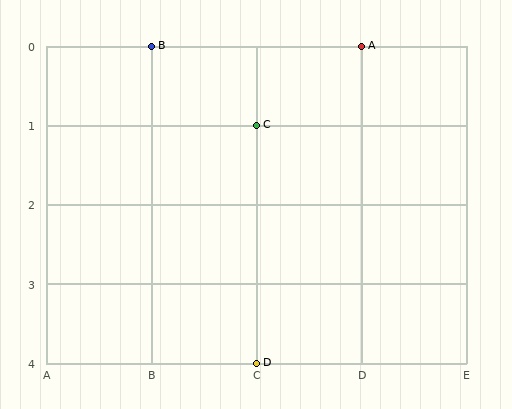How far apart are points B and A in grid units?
Points B and A are 2 columns apart.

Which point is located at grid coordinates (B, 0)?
Point B is at (B, 0).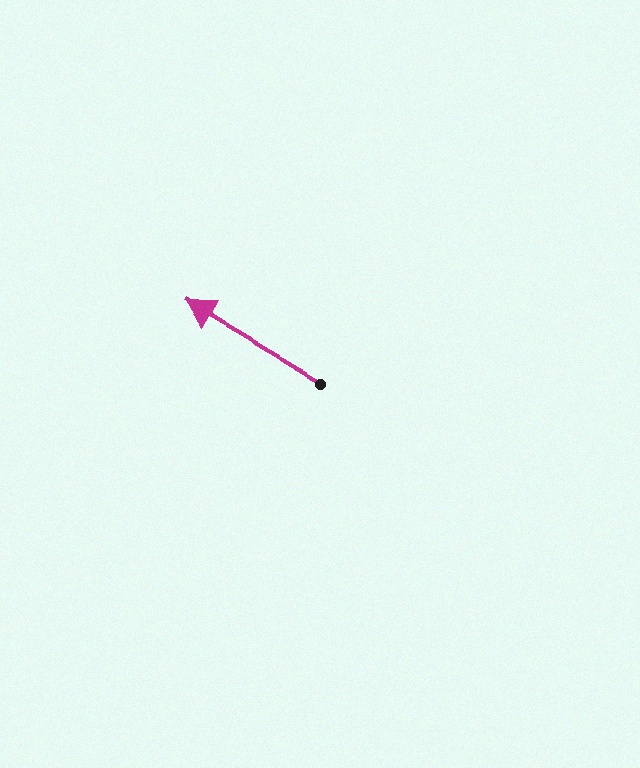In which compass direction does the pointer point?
Northwest.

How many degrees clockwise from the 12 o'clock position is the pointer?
Approximately 300 degrees.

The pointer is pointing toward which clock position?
Roughly 10 o'clock.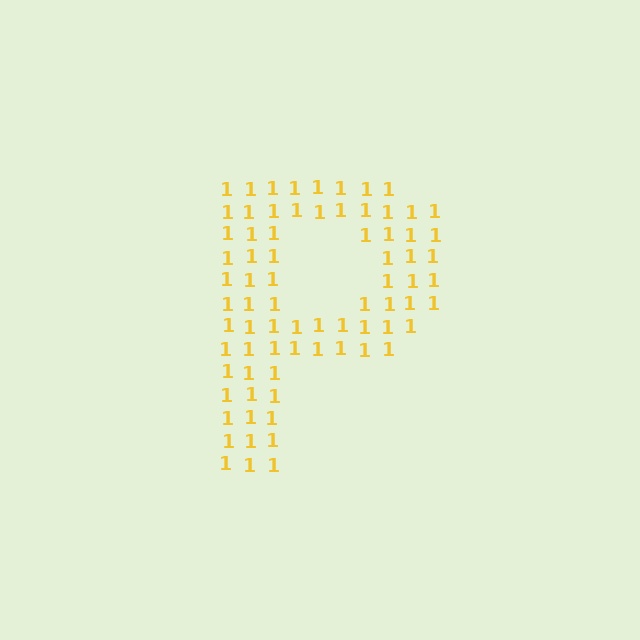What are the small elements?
The small elements are digit 1's.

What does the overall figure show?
The overall figure shows the letter P.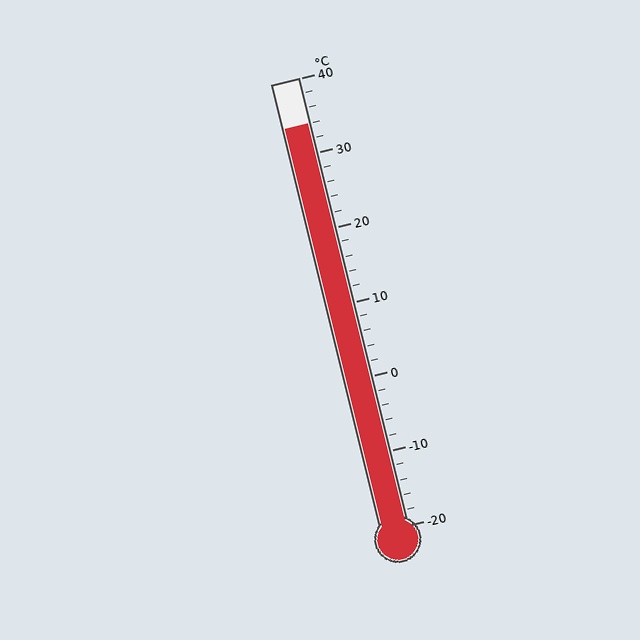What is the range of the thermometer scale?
The thermometer scale ranges from -20°C to 40°C.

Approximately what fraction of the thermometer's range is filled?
The thermometer is filled to approximately 90% of its range.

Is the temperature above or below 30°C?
The temperature is above 30°C.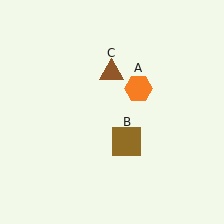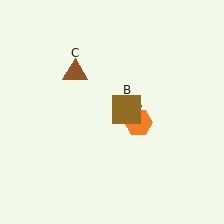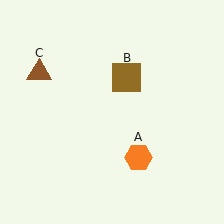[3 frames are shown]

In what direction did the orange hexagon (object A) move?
The orange hexagon (object A) moved down.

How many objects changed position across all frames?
3 objects changed position: orange hexagon (object A), brown square (object B), brown triangle (object C).